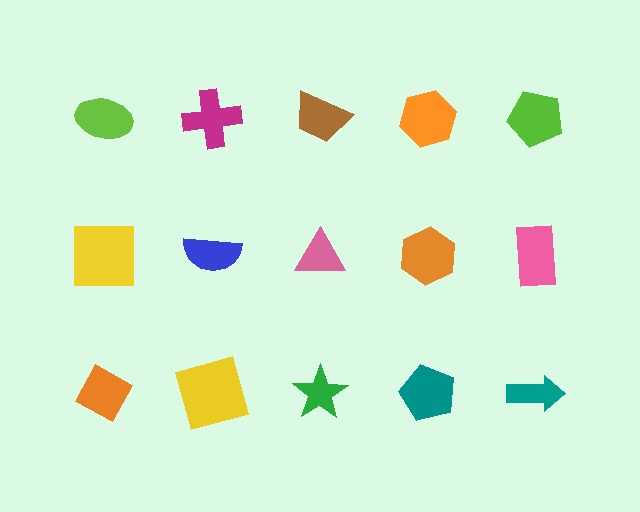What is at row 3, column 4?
A teal pentagon.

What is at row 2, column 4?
An orange hexagon.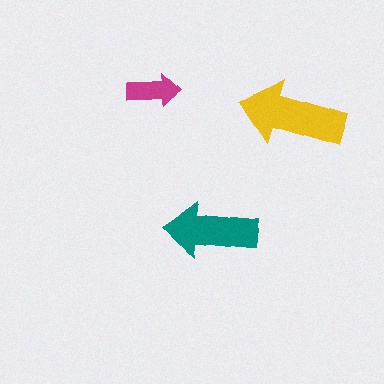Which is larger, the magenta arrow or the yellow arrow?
The yellow one.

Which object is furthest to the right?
The yellow arrow is rightmost.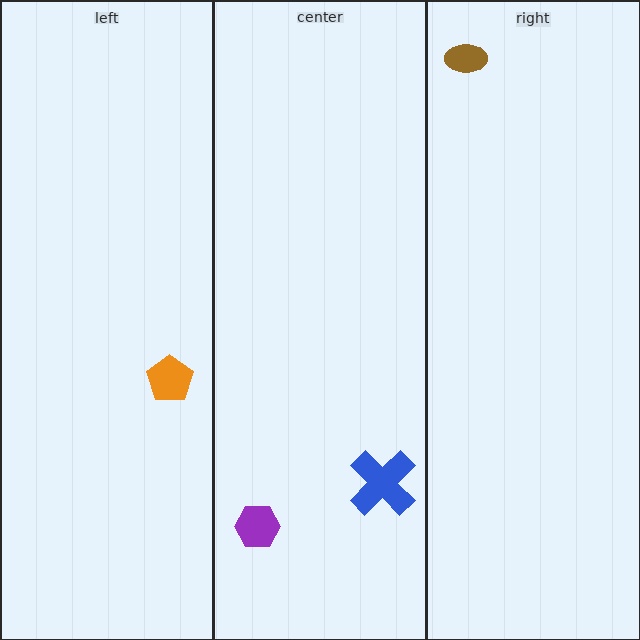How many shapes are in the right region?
1.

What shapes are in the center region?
The blue cross, the purple hexagon.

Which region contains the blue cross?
The center region.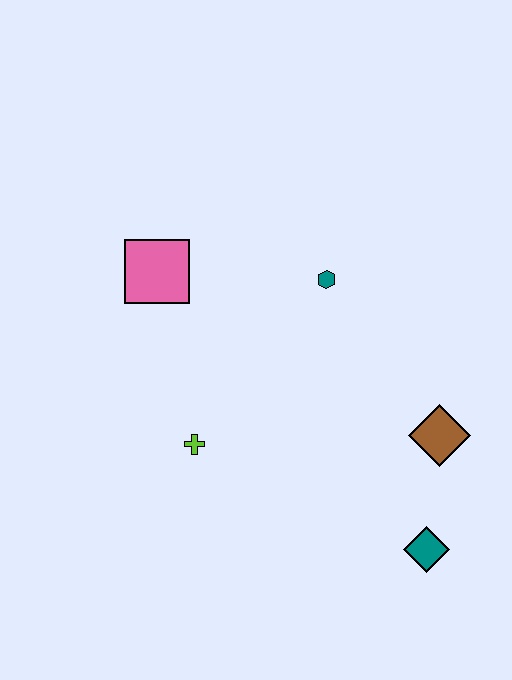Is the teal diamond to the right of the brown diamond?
No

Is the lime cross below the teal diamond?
No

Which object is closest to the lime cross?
The pink square is closest to the lime cross.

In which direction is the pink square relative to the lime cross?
The pink square is above the lime cross.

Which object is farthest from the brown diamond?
The pink square is farthest from the brown diamond.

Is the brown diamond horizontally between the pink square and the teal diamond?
No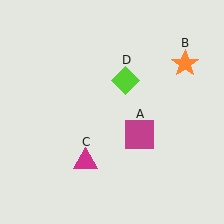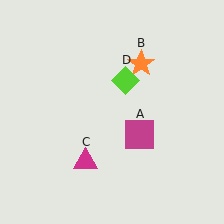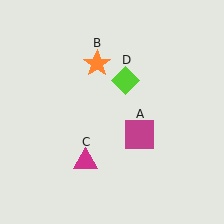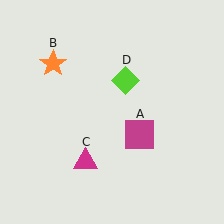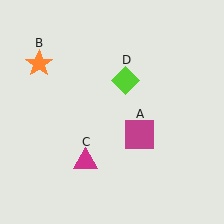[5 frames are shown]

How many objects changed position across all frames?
1 object changed position: orange star (object B).